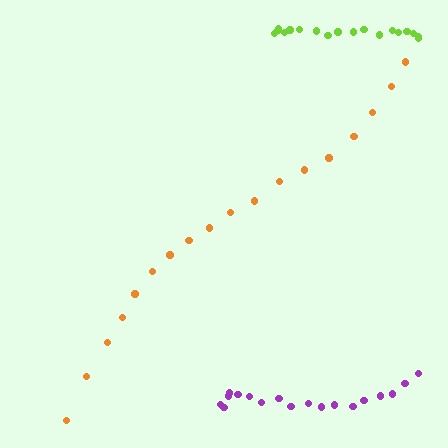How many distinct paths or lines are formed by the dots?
There are 3 distinct paths.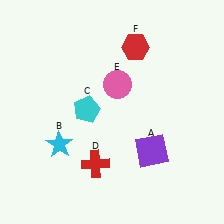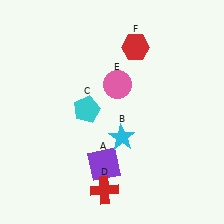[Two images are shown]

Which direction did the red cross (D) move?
The red cross (D) moved down.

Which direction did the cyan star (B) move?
The cyan star (B) moved right.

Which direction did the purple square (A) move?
The purple square (A) moved left.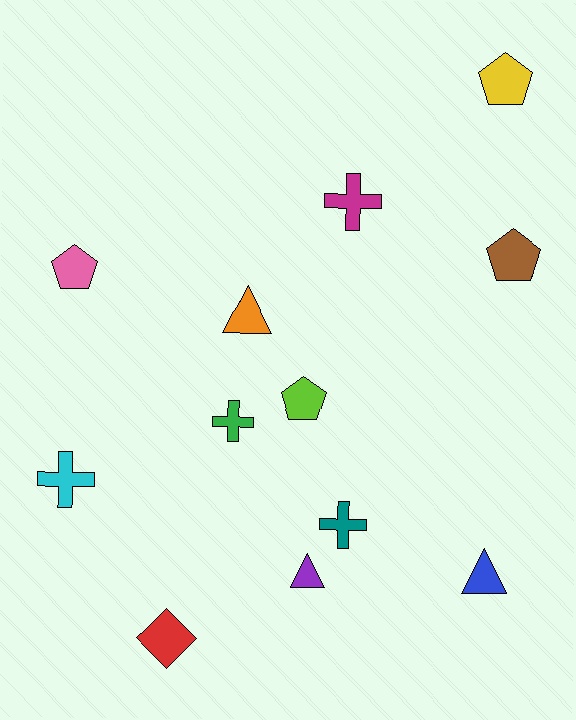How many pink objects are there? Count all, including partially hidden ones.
There is 1 pink object.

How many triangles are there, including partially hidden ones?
There are 3 triangles.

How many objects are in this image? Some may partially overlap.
There are 12 objects.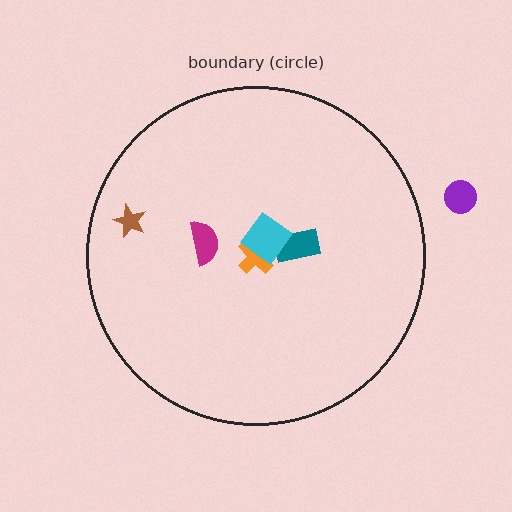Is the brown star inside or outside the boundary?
Inside.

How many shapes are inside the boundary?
5 inside, 1 outside.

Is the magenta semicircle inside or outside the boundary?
Inside.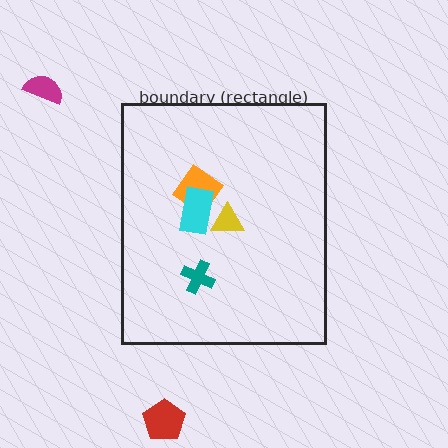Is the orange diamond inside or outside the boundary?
Inside.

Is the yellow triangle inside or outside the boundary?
Inside.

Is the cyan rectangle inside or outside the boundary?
Inside.